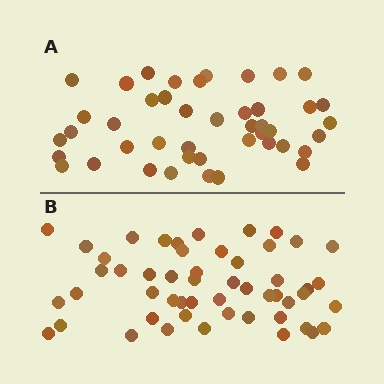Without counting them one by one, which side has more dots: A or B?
Region B (the bottom region) has more dots.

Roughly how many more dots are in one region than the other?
Region B has roughly 8 or so more dots than region A.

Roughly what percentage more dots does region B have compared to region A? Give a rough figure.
About 20% more.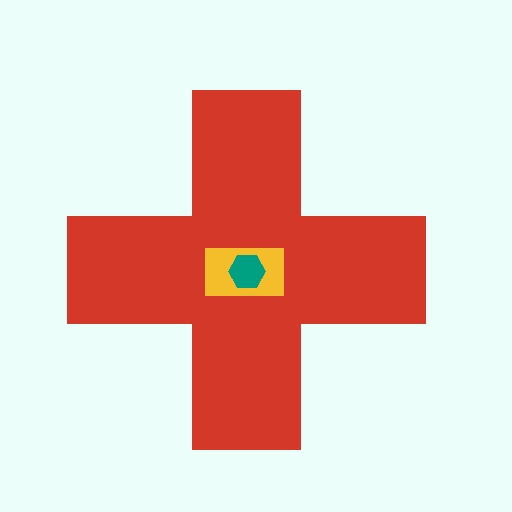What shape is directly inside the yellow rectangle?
The teal hexagon.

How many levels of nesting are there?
3.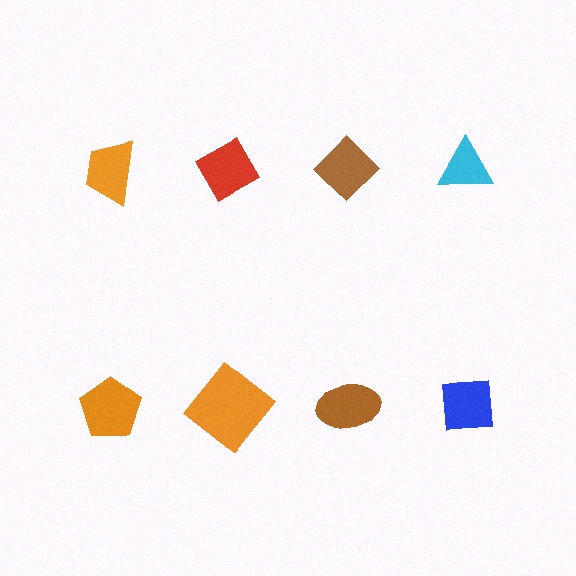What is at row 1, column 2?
A red diamond.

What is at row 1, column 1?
An orange trapezoid.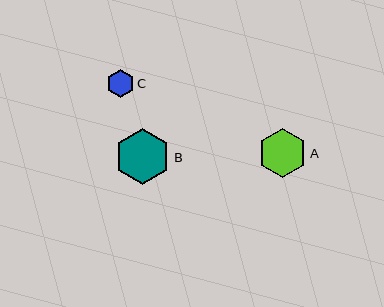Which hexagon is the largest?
Hexagon B is the largest with a size of approximately 56 pixels.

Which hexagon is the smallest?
Hexagon C is the smallest with a size of approximately 28 pixels.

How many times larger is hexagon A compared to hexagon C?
Hexagon A is approximately 1.8 times the size of hexagon C.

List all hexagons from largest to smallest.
From largest to smallest: B, A, C.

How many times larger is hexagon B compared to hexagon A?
Hexagon B is approximately 1.1 times the size of hexagon A.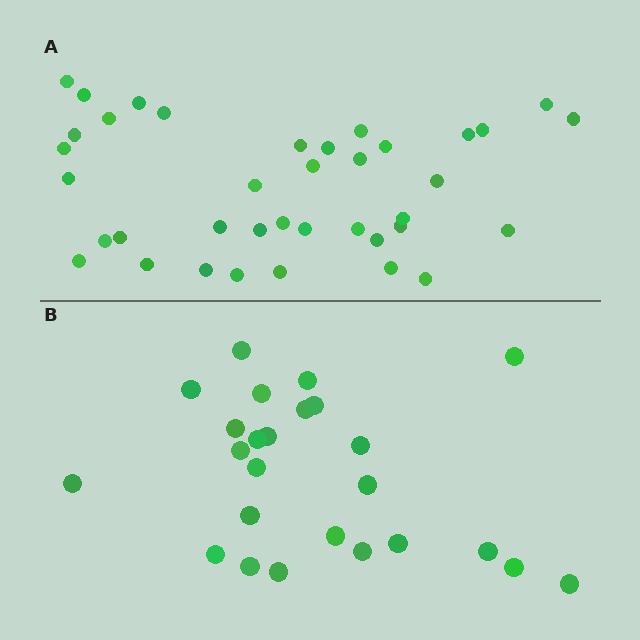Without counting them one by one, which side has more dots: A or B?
Region A (the top region) has more dots.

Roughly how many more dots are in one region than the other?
Region A has approximately 15 more dots than region B.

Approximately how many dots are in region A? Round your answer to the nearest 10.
About 40 dots. (The exact count is 38, which rounds to 40.)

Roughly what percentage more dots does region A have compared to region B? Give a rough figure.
About 50% more.